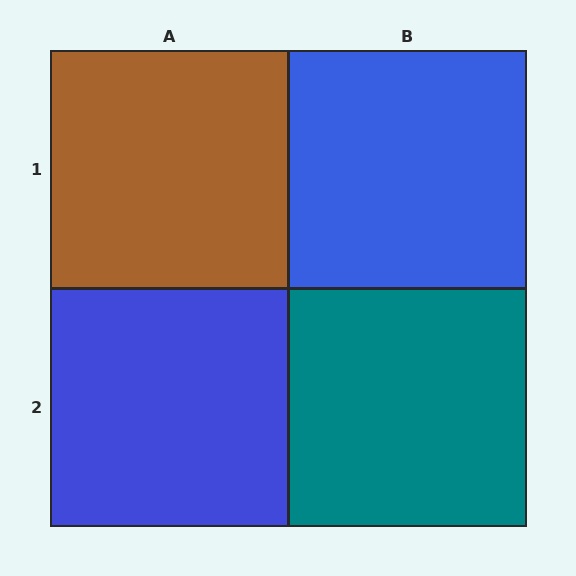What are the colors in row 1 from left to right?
Brown, blue.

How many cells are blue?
2 cells are blue.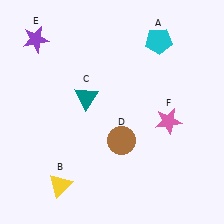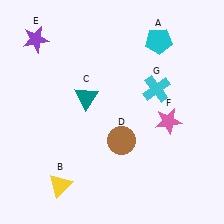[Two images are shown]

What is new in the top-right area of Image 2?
A cyan cross (G) was added in the top-right area of Image 2.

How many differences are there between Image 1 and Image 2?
There is 1 difference between the two images.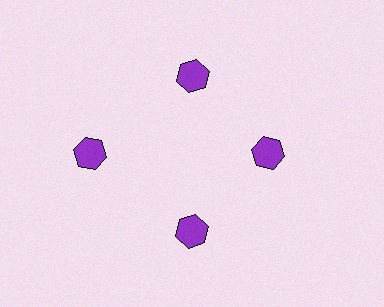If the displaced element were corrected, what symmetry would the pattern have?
It would have 4-fold rotational symmetry — the pattern would map onto itself every 90 degrees.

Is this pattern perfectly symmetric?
No. The 4 purple hexagons are arranged in a ring, but one element near the 9 o'clock position is pushed outward from the center, breaking the 4-fold rotational symmetry.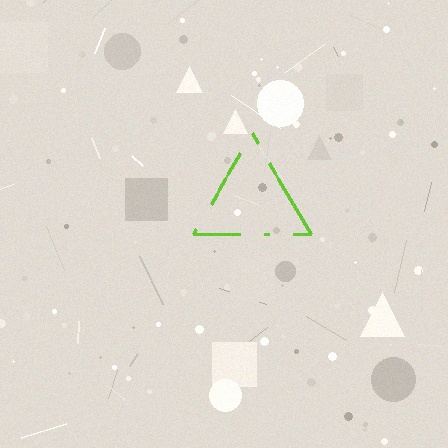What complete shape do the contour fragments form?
The contour fragments form a triangle.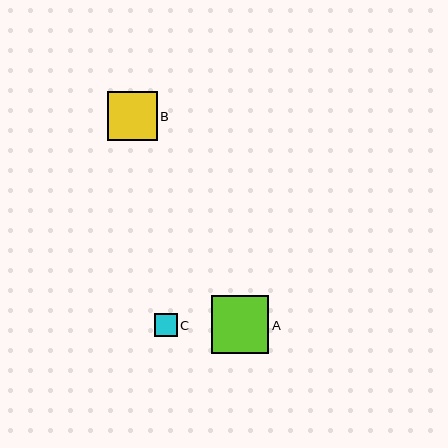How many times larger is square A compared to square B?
Square A is approximately 1.2 times the size of square B.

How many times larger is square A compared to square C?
Square A is approximately 2.6 times the size of square C.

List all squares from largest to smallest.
From largest to smallest: A, B, C.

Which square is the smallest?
Square C is the smallest with a size of approximately 22 pixels.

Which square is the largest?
Square A is the largest with a size of approximately 57 pixels.